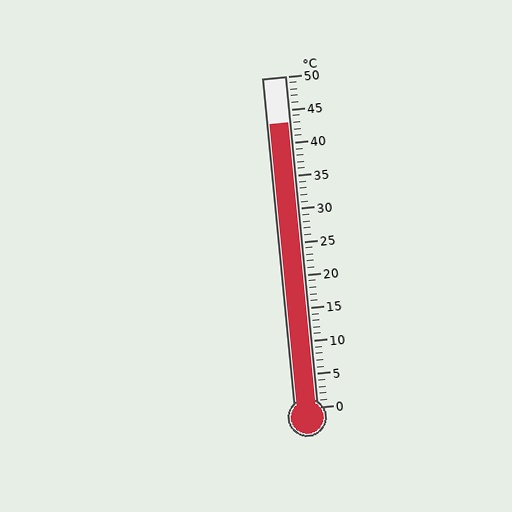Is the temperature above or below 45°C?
The temperature is below 45°C.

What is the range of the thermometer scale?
The thermometer scale ranges from 0°C to 50°C.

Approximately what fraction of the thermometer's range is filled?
The thermometer is filled to approximately 85% of its range.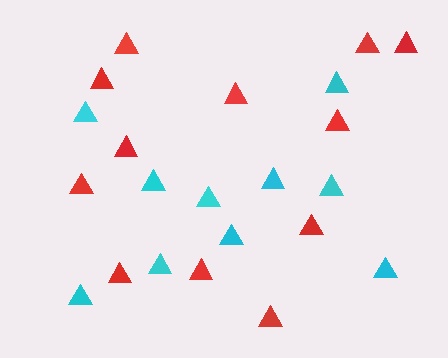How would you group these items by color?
There are 2 groups: one group of cyan triangles (10) and one group of red triangles (12).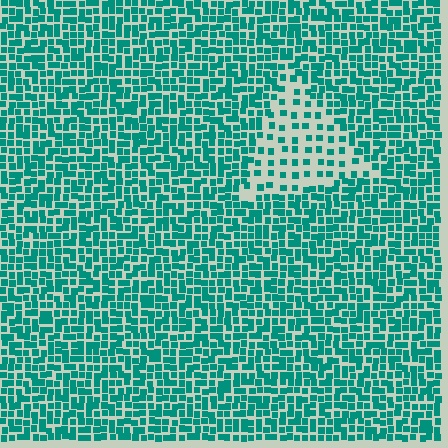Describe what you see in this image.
The image contains small teal elements arranged at two different densities. A triangle-shaped region is visible where the elements are less densely packed than the surrounding area.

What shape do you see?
I see a triangle.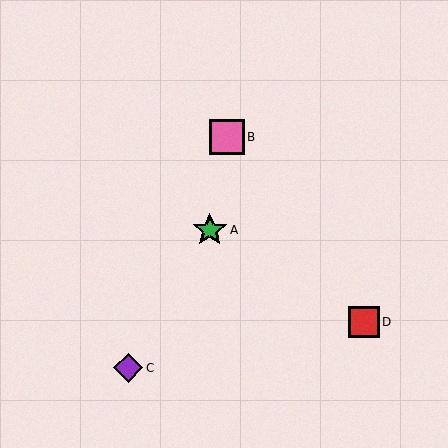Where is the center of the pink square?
The center of the pink square is at (227, 137).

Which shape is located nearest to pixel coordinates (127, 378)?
The purple diamond (labeled C) at (128, 368) is nearest to that location.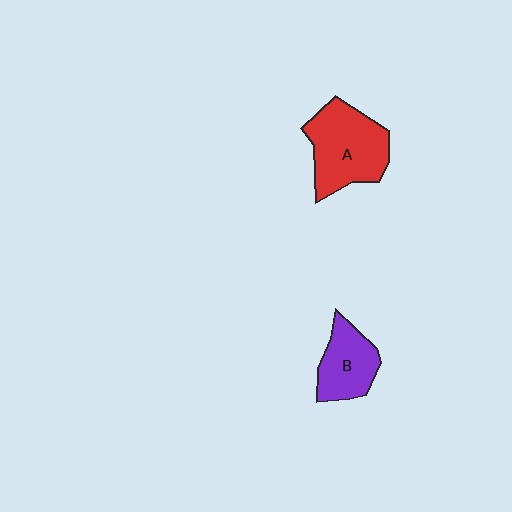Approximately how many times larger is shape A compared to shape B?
Approximately 1.5 times.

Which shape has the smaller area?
Shape B (purple).